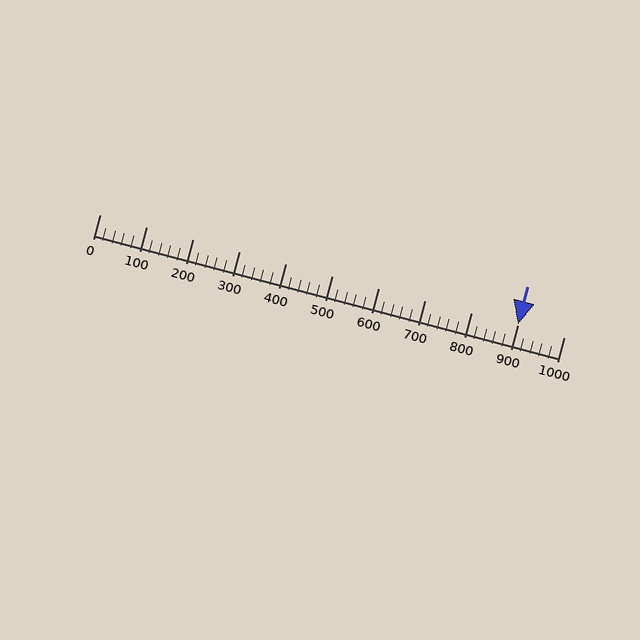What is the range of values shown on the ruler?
The ruler shows values from 0 to 1000.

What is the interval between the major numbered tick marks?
The major tick marks are spaced 100 units apart.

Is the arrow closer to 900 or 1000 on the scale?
The arrow is closer to 900.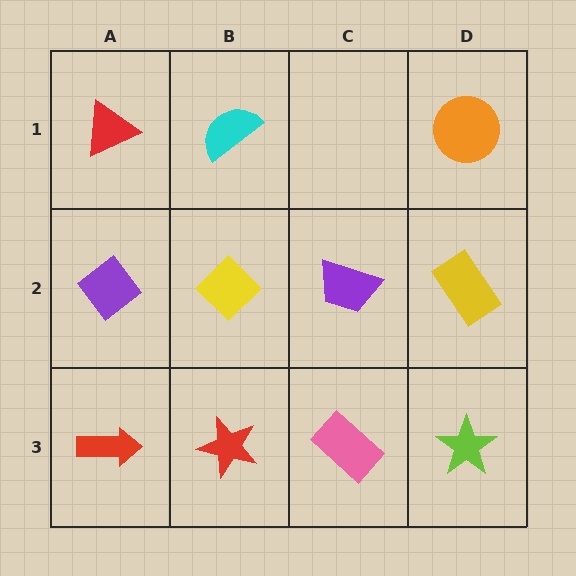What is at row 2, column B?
A yellow diamond.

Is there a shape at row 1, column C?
No, that cell is empty.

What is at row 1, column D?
An orange circle.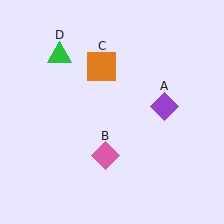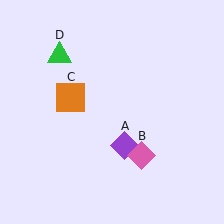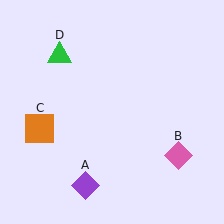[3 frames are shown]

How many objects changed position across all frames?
3 objects changed position: purple diamond (object A), pink diamond (object B), orange square (object C).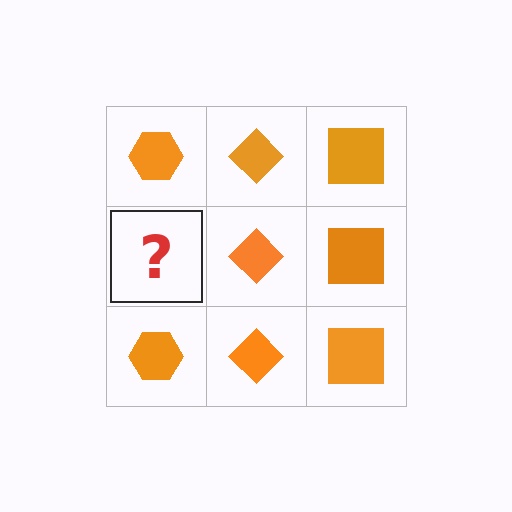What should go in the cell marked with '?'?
The missing cell should contain an orange hexagon.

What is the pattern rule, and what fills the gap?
The rule is that each column has a consistent shape. The gap should be filled with an orange hexagon.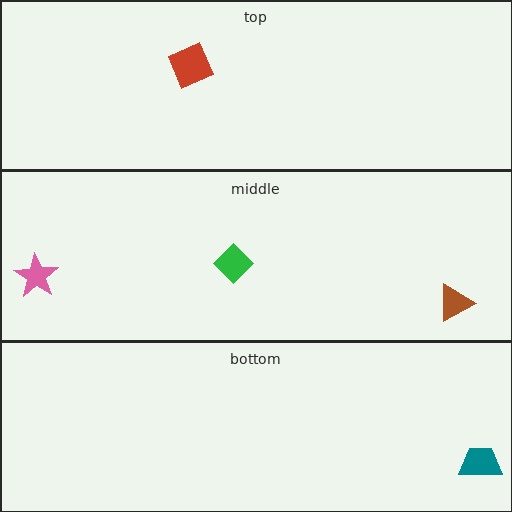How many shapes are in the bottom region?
1.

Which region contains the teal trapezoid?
The bottom region.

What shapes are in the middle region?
The brown triangle, the green diamond, the pink star.